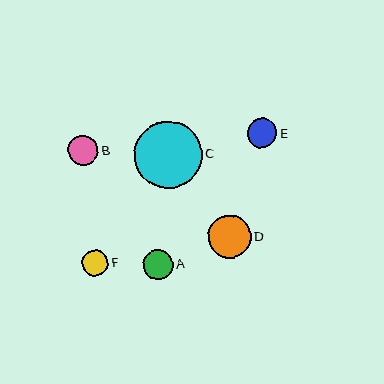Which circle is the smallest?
Circle F is the smallest with a size of approximately 26 pixels.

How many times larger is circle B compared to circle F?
Circle B is approximately 1.1 times the size of circle F.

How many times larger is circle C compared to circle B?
Circle C is approximately 2.2 times the size of circle B.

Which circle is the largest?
Circle C is the largest with a size of approximately 68 pixels.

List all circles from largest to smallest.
From largest to smallest: C, D, B, A, E, F.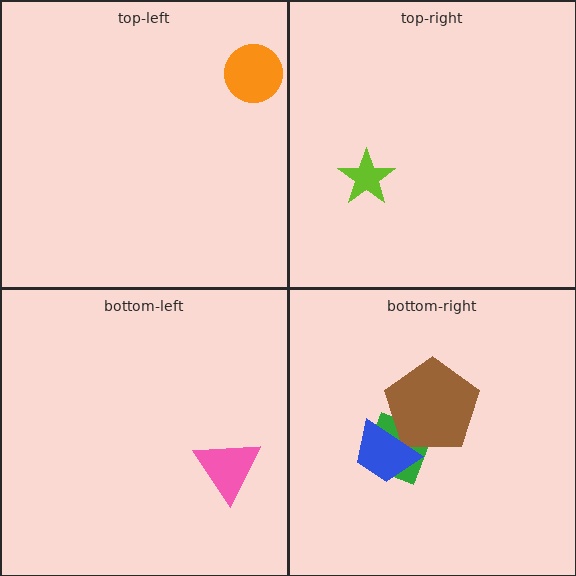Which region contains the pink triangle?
The bottom-left region.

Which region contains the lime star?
The top-right region.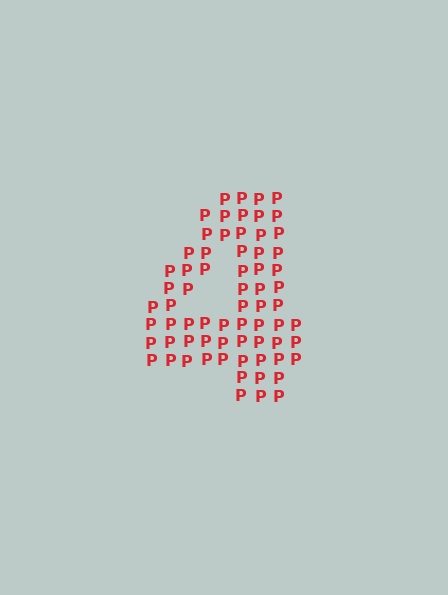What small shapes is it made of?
It is made of small letter P's.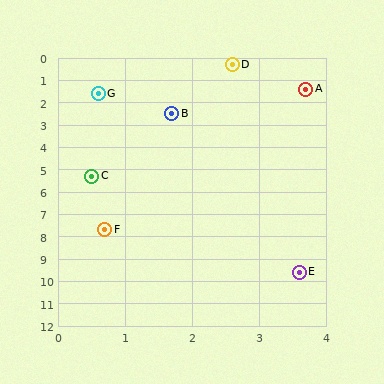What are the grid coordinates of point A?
Point A is at approximately (3.7, 1.4).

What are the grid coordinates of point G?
Point G is at approximately (0.6, 1.6).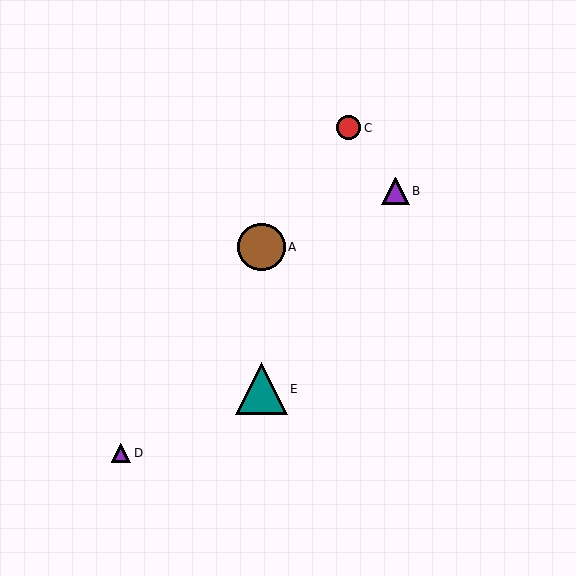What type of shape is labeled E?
Shape E is a teal triangle.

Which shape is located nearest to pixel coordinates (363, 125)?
The red circle (labeled C) at (349, 128) is nearest to that location.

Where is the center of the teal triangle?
The center of the teal triangle is at (261, 389).